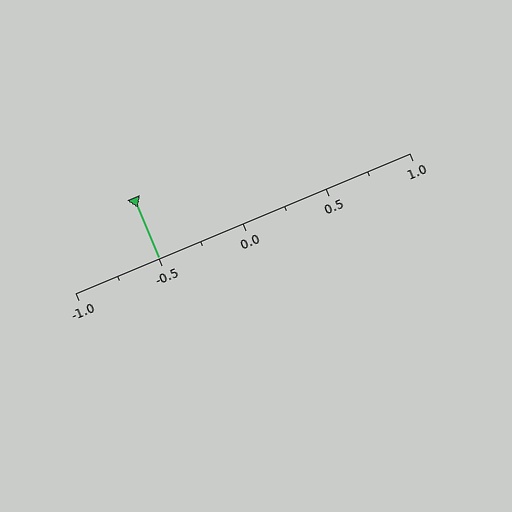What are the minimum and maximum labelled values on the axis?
The axis runs from -1.0 to 1.0.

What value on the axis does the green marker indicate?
The marker indicates approximately -0.5.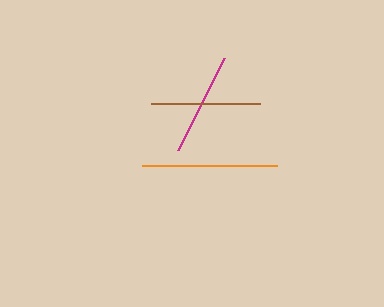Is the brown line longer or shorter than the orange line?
The orange line is longer than the brown line.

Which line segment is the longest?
The orange line is the longest at approximately 136 pixels.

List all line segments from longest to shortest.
From longest to shortest: orange, brown, magenta.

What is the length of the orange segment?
The orange segment is approximately 136 pixels long.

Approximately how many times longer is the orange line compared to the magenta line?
The orange line is approximately 1.3 times the length of the magenta line.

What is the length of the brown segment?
The brown segment is approximately 109 pixels long.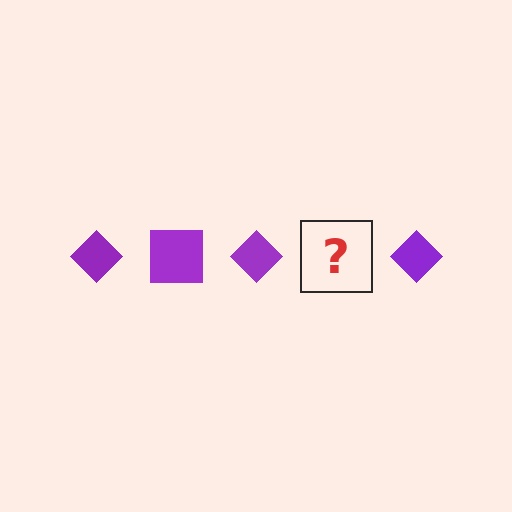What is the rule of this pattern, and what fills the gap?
The rule is that the pattern cycles through diamond, square shapes in purple. The gap should be filled with a purple square.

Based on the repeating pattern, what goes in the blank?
The blank should be a purple square.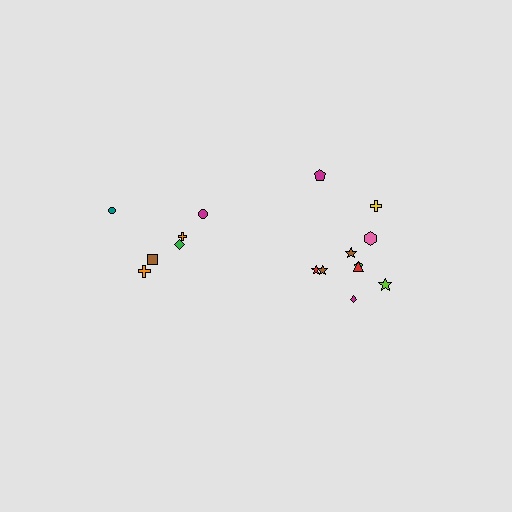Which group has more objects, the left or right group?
The right group.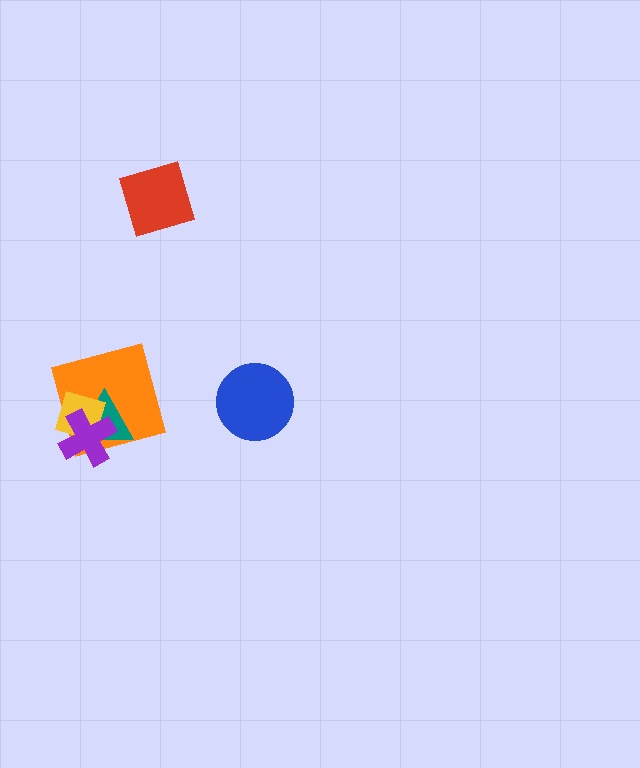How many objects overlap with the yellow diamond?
3 objects overlap with the yellow diamond.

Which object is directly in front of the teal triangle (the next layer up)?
The yellow diamond is directly in front of the teal triangle.